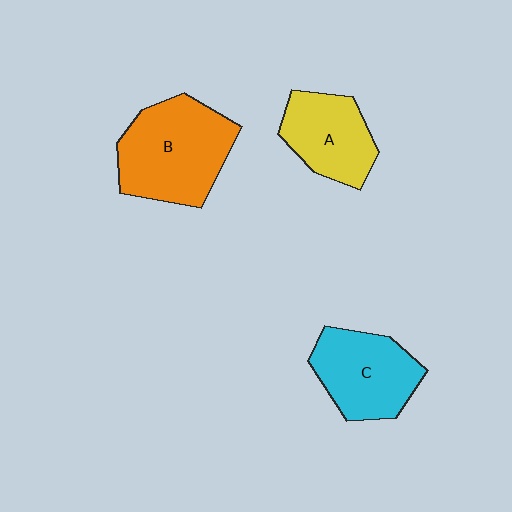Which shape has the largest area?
Shape B (orange).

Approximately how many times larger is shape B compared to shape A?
Approximately 1.5 times.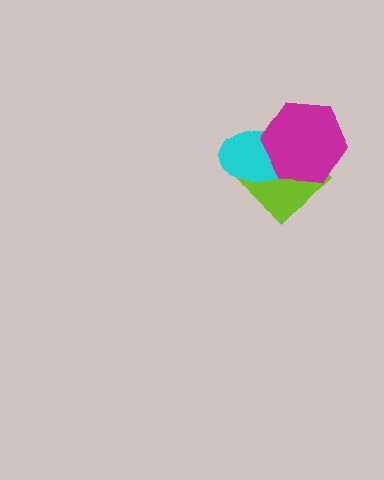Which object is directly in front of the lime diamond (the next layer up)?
The cyan ellipse is directly in front of the lime diamond.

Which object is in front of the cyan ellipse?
The magenta hexagon is in front of the cyan ellipse.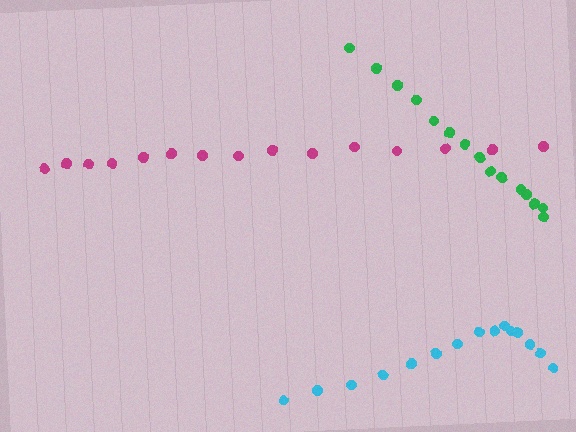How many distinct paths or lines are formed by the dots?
There are 3 distinct paths.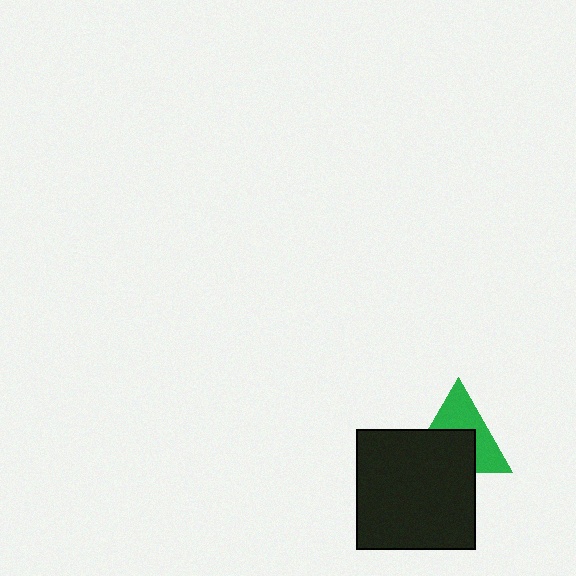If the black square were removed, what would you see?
You would see the complete green triangle.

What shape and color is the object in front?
The object in front is a black square.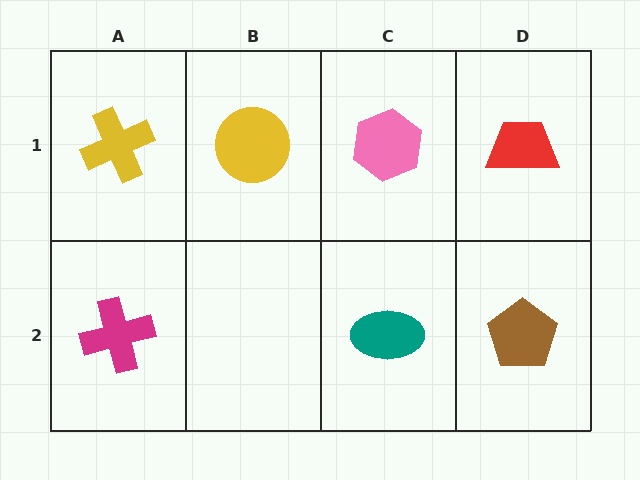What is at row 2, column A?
A magenta cross.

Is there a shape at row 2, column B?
No, that cell is empty.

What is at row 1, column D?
A red trapezoid.